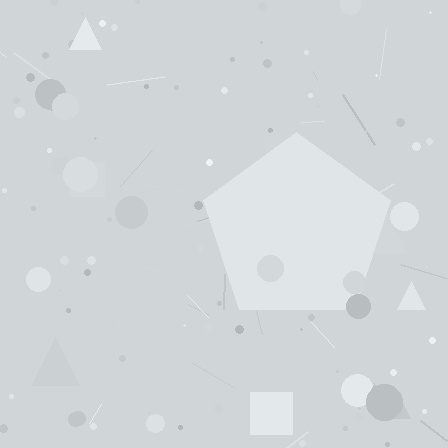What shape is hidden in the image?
A pentagon is hidden in the image.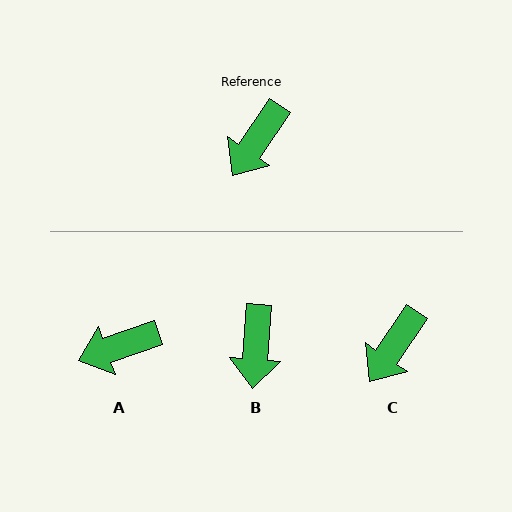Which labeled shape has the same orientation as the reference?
C.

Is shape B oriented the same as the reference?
No, it is off by about 30 degrees.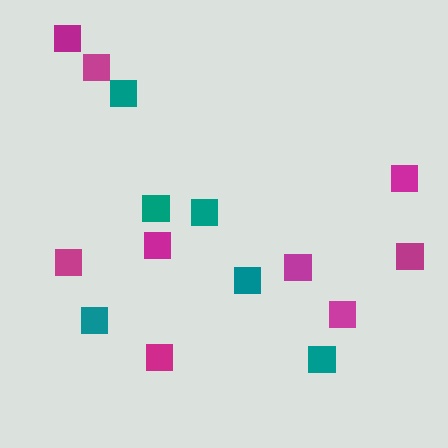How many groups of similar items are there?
There are 2 groups: one group of magenta squares (9) and one group of teal squares (6).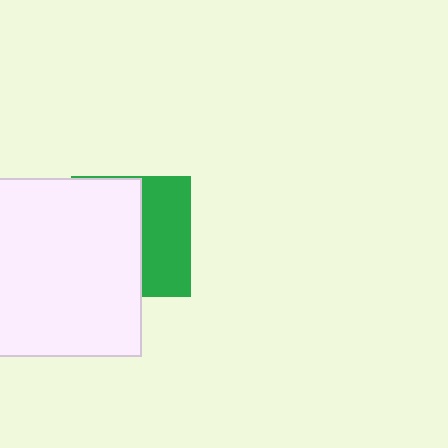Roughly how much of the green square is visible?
A small part of it is visible (roughly 43%).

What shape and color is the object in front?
The object in front is a white square.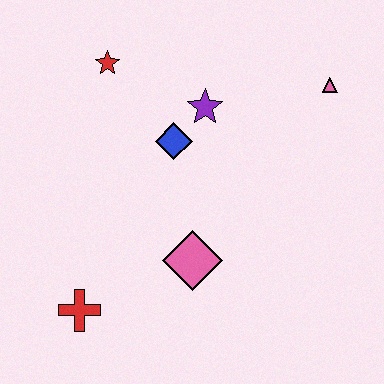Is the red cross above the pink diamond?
No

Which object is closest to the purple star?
The blue diamond is closest to the purple star.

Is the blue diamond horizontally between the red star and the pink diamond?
Yes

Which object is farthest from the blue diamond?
The red cross is farthest from the blue diamond.